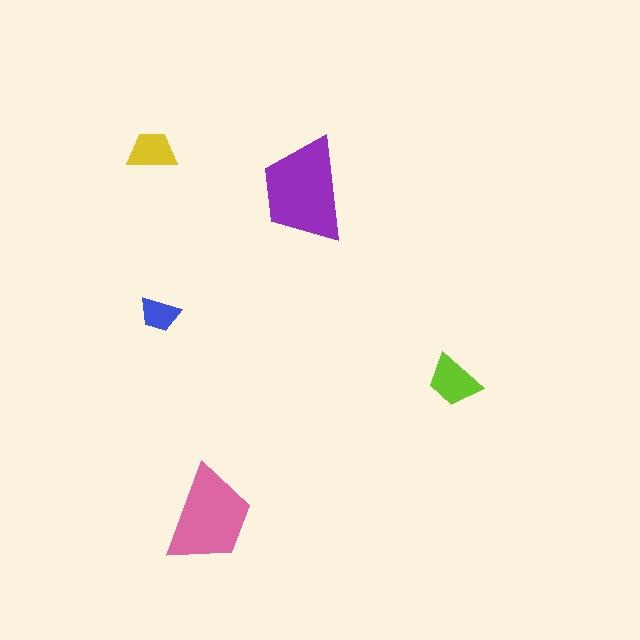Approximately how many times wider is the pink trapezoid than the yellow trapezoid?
About 2 times wider.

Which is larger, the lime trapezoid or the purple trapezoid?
The purple one.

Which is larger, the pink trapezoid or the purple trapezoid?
The purple one.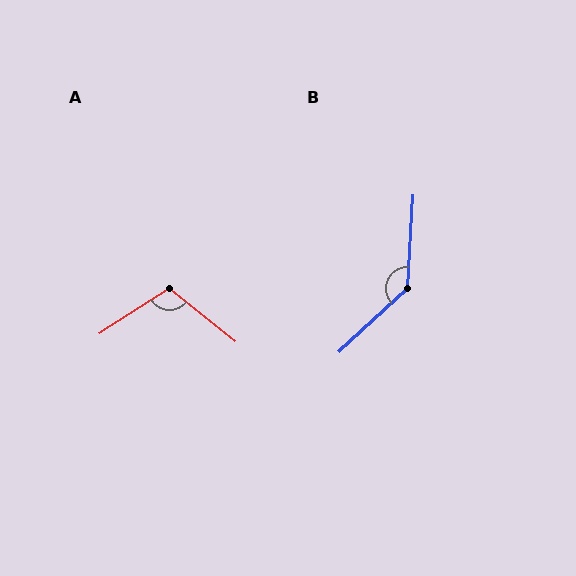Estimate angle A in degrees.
Approximately 108 degrees.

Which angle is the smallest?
A, at approximately 108 degrees.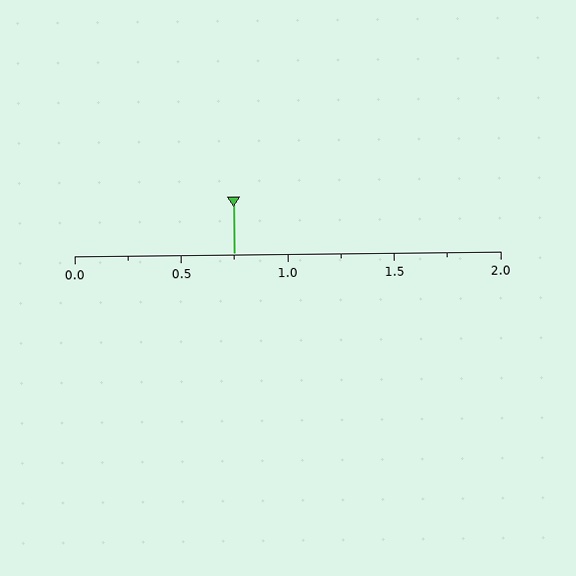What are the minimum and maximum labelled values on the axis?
The axis runs from 0.0 to 2.0.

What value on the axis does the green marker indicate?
The marker indicates approximately 0.75.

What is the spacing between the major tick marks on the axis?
The major ticks are spaced 0.5 apart.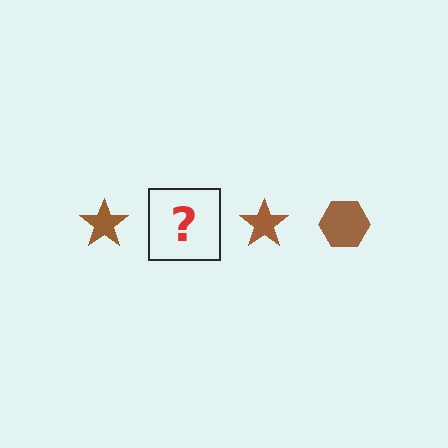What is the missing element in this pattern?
The missing element is a brown hexagon.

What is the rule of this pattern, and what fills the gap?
The rule is that the pattern cycles through star, hexagon shapes in brown. The gap should be filled with a brown hexagon.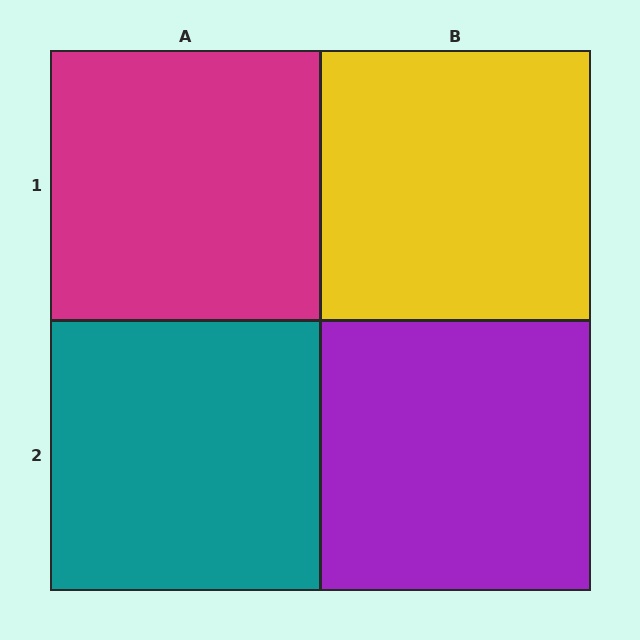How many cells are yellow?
1 cell is yellow.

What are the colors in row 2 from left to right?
Teal, purple.